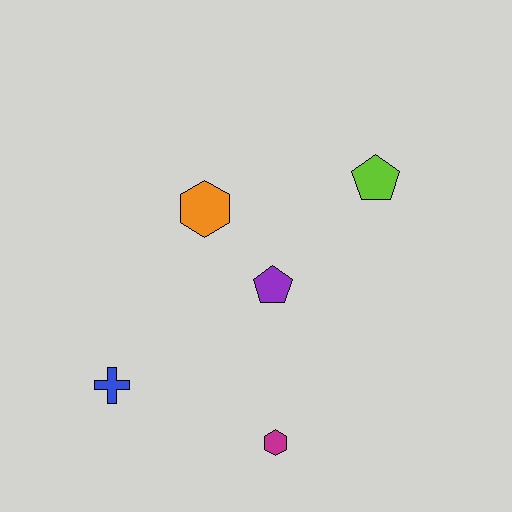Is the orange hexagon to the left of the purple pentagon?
Yes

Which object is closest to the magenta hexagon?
The purple pentagon is closest to the magenta hexagon.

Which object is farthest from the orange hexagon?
The magenta hexagon is farthest from the orange hexagon.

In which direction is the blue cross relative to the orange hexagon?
The blue cross is below the orange hexagon.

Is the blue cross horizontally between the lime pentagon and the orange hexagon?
No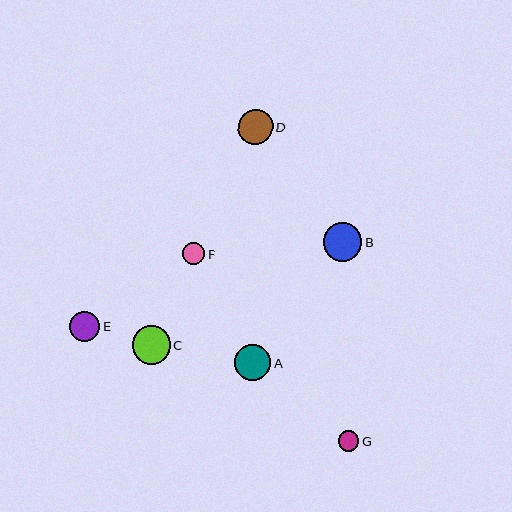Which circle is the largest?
Circle C is the largest with a size of approximately 38 pixels.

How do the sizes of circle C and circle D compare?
Circle C and circle D are approximately the same size.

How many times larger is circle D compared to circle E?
Circle D is approximately 1.1 times the size of circle E.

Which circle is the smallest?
Circle G is the smallest with a size of approximately 20 pixels.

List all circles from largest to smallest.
From largest to smallest: C, B, A, D, E, F, G.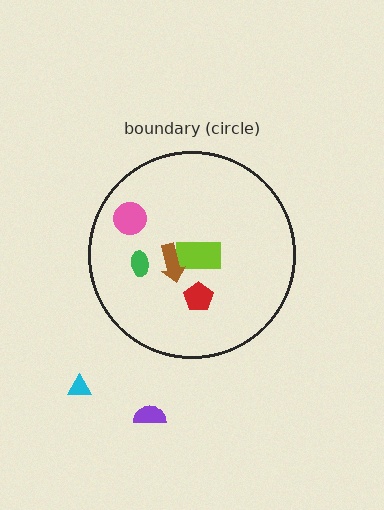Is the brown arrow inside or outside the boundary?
Inside.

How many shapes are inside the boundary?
5 inside, 2 outside.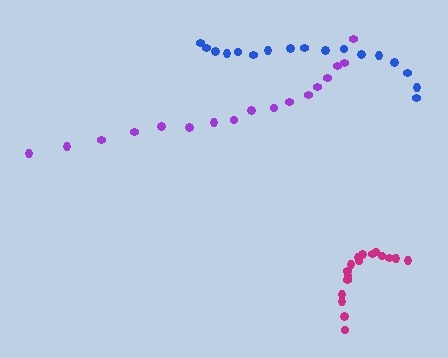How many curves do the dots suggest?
There are 3 distinct paths.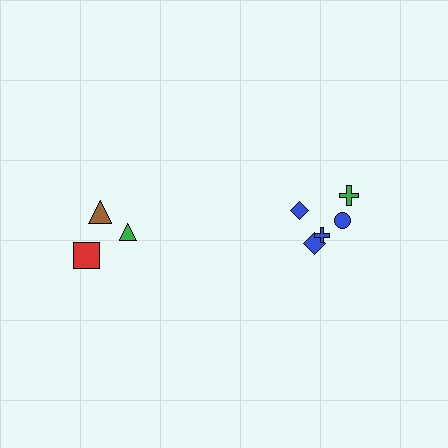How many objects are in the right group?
There are 5 objects.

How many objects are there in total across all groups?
There are 8 objects.